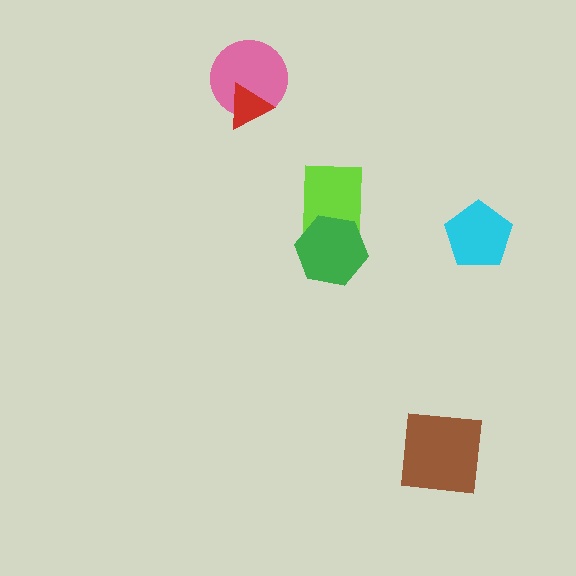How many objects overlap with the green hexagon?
1 object overlaps with the green hexagon.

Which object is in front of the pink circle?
The red triangle is in front of the pink circle.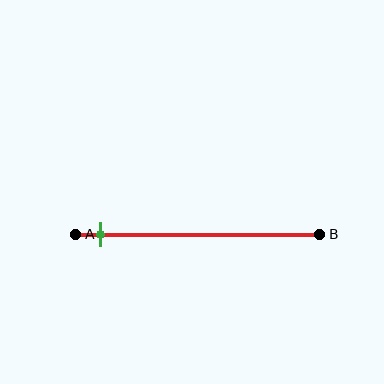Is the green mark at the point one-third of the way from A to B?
No, the mark is at about 10% from A, not at the 33% one-third point.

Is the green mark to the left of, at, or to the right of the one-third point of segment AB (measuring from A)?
The green mark is to the left of the one-third point of segment AB.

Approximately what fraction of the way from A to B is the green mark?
The green mark is approximately 10% of the way from A to B.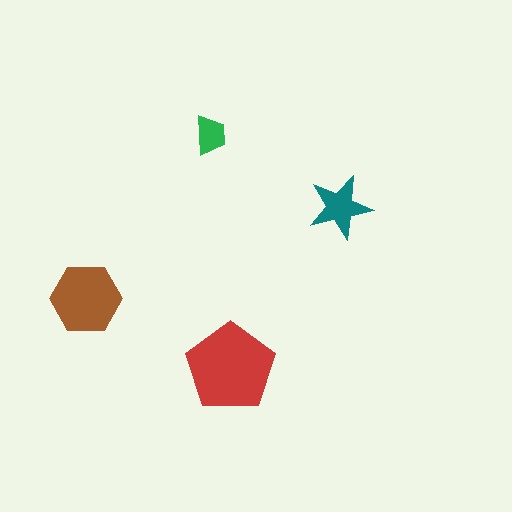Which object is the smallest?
The green trapezoid.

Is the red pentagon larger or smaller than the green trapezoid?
Larger.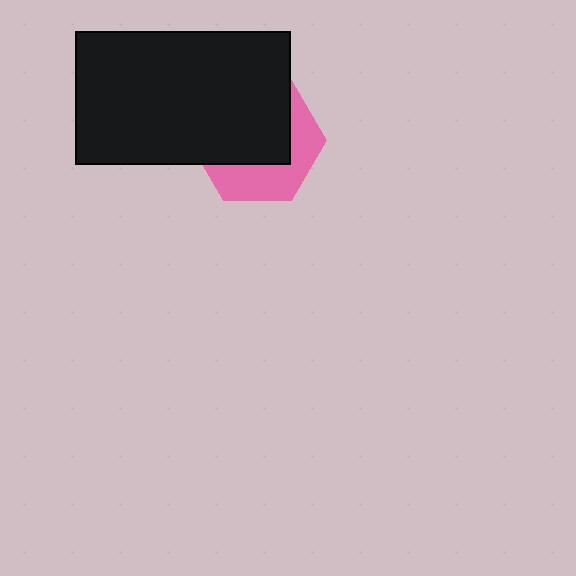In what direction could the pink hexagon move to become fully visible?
The pink hexagon could move down. That would shift it out from behind the black rectangle entirely.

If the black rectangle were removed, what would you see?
You would see the complete pink hexagon.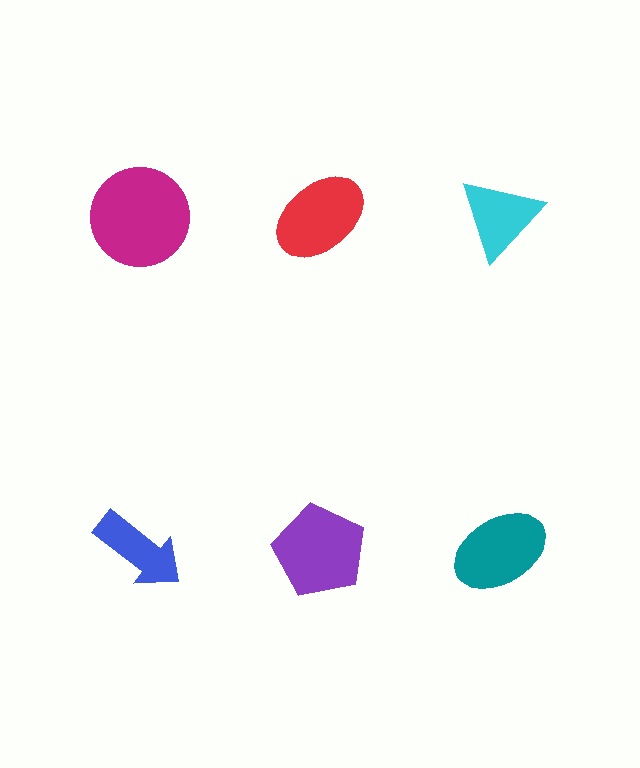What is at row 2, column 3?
A teal ellipse.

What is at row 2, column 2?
A purple pentagon.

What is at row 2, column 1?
A blue arrow.